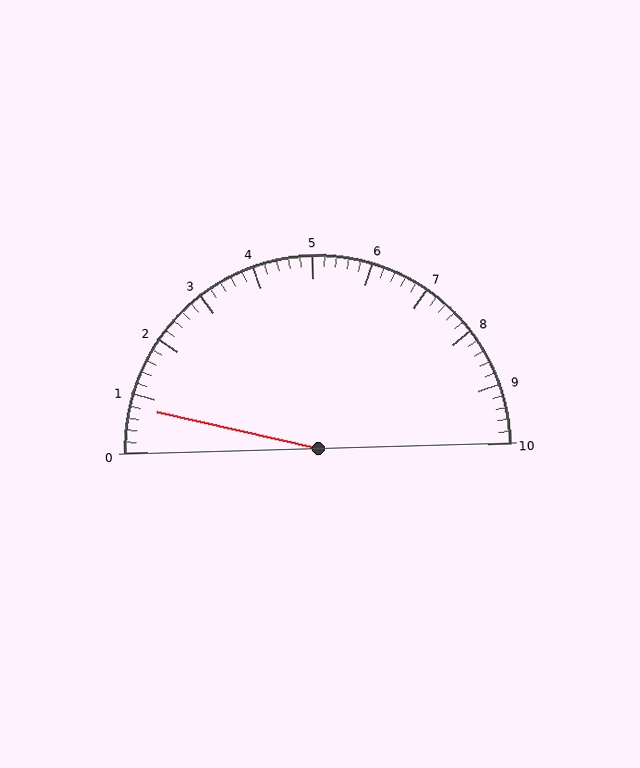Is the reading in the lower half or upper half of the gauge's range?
The reading is in the lower half of the range (0 to 10).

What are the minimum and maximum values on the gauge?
The gauge ranges from 0 to 10.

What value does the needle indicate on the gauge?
The needle indicates approximately 0.8.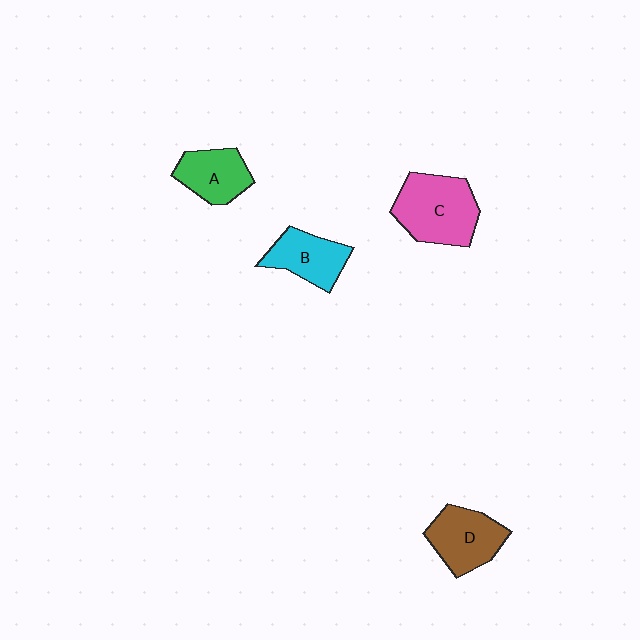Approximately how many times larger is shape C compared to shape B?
Approximately 1.5 times.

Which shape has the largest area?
Shape C (pink).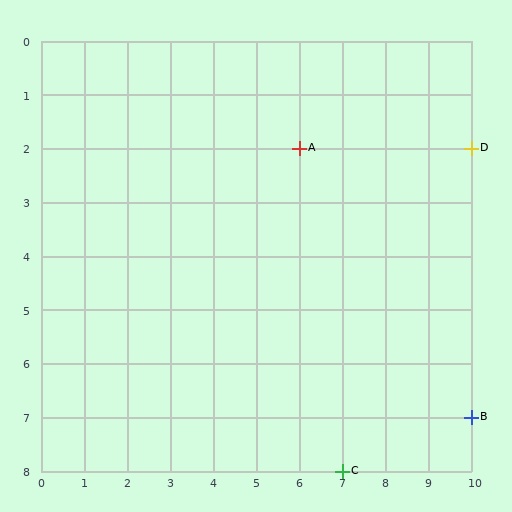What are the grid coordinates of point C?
Point C is at grid coordinates (7, 8).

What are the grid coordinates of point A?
Point A is at grid coordinates (6, 2).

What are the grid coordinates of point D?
Point D is at grid coordinates (10, 2).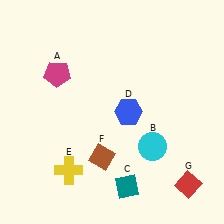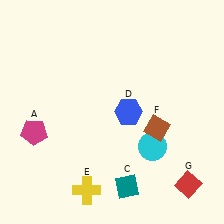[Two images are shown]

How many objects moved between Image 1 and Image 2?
3 objects moved between the two images.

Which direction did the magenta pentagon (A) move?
The magenta pentagon (A) moved down.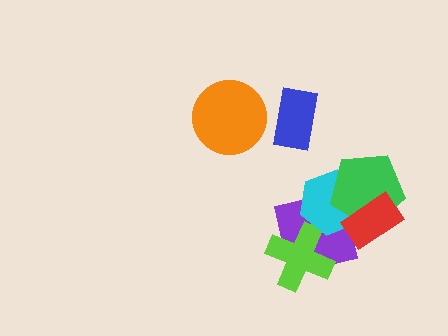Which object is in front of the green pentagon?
The red rectangle is in front of the green pentagon.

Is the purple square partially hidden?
Yes, it is partially covered by another shape.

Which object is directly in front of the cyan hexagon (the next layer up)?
The green pentagon is directly in front of the cyan hexagon.